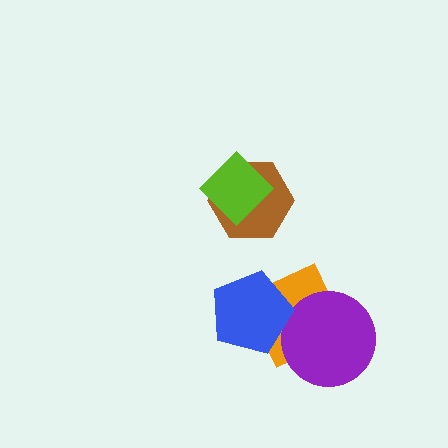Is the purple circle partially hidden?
No, no other shape covers it.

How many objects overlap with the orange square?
2 objects overlap with the orange square.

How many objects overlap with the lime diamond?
1 object overlaps with the lime diamond.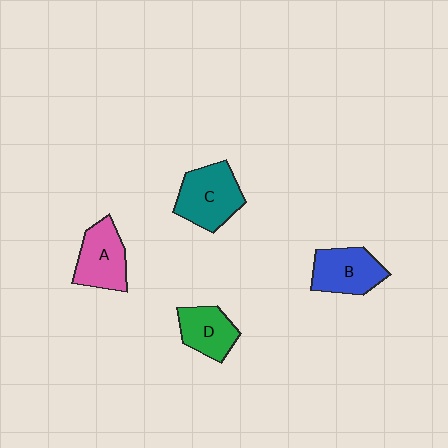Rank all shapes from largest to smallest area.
From largest to smallest: C (teal), B (blue), A (pink), D (green).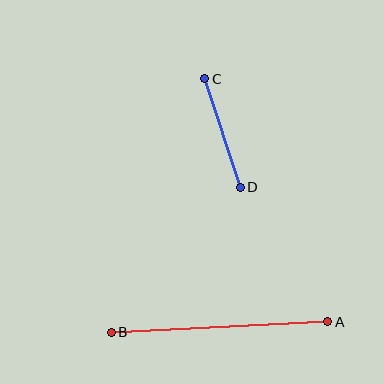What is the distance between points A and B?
The distance is approximately 217 pixels.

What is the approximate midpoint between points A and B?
The midpoint is at approximately (220, 327) pixels.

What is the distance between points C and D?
The distance is approximately 114 pixels.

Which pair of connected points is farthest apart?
Points A and B are farthest apart.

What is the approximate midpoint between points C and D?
The midpoint is at approximately (223, 133) pixels.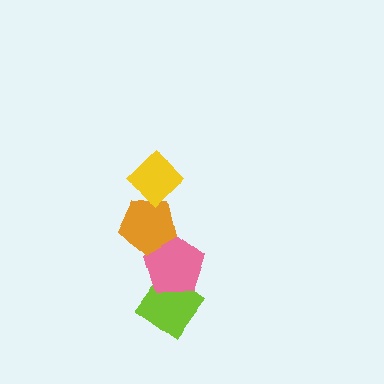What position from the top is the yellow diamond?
The yellow diamond is 1st from the top.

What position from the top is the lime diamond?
The lime diamond is 4th from the top.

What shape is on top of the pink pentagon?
The orange pentagon is on top of the pink pentagon.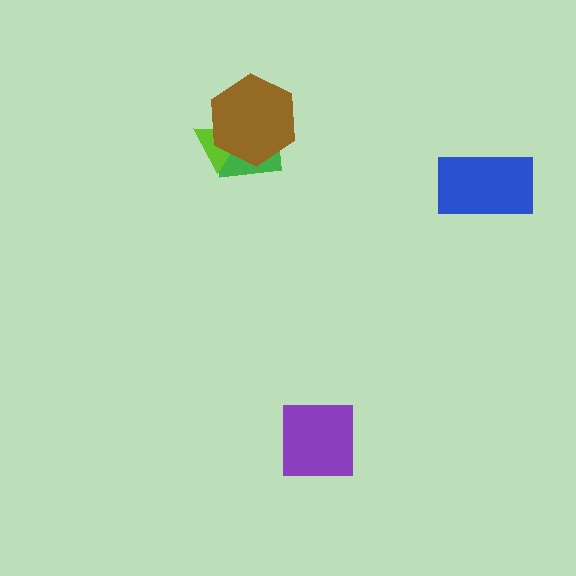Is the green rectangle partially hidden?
Yes, it is partially covered by another shape.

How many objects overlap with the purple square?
0 objects overlap with the purple square.